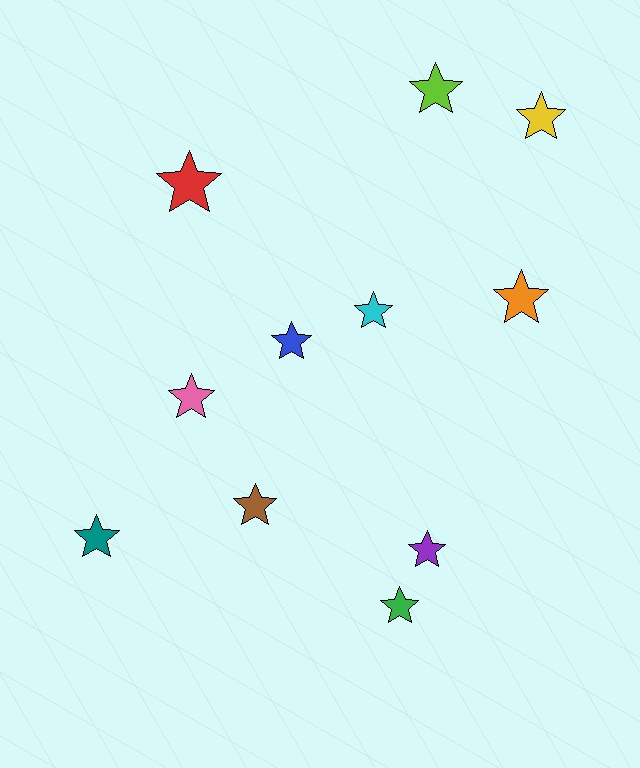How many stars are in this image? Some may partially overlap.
There are 11 stars.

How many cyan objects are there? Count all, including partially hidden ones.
There is 1 cyan object.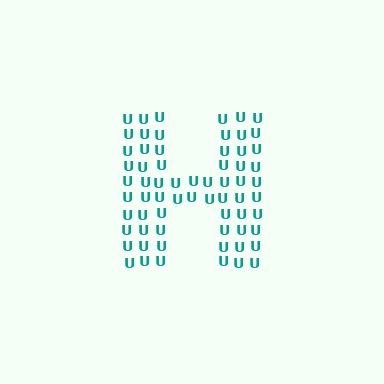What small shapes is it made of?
It is made of small letter U's.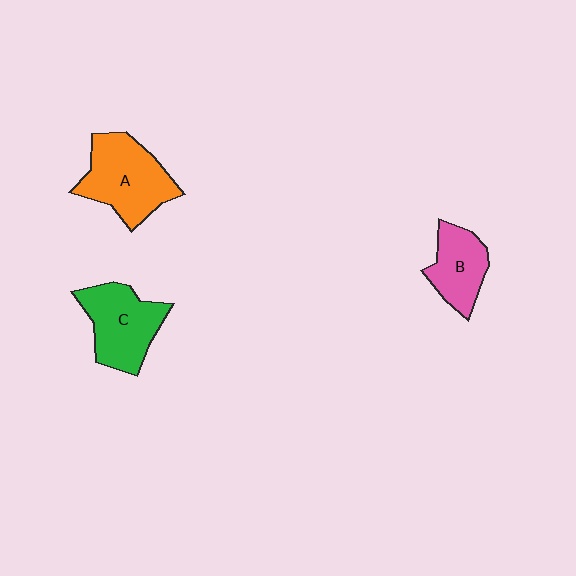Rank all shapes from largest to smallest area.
From largest to smallest: A (orange), C (green), B (pink).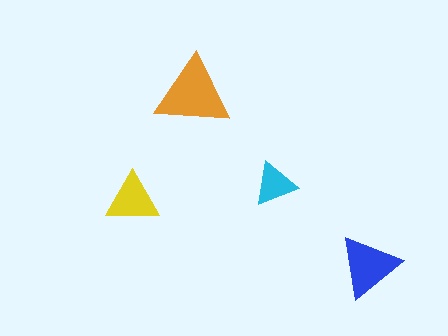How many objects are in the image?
There are 4 objects in the image.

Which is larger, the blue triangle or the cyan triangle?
The blue one.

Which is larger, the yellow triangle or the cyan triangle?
The yellow one.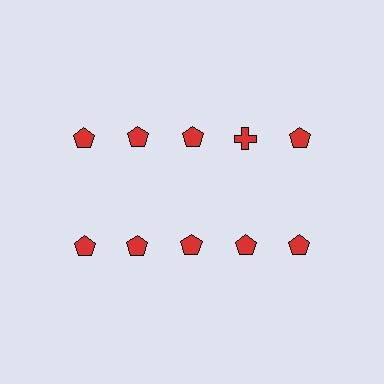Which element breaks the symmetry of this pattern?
The red cross in the top row, second from right column breaks the symmetry. All other shapes are red pentagons.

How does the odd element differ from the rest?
It has a different shape: cross instead of pentagon.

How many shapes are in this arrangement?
There are 10 shapes arranged in a grid pattern.